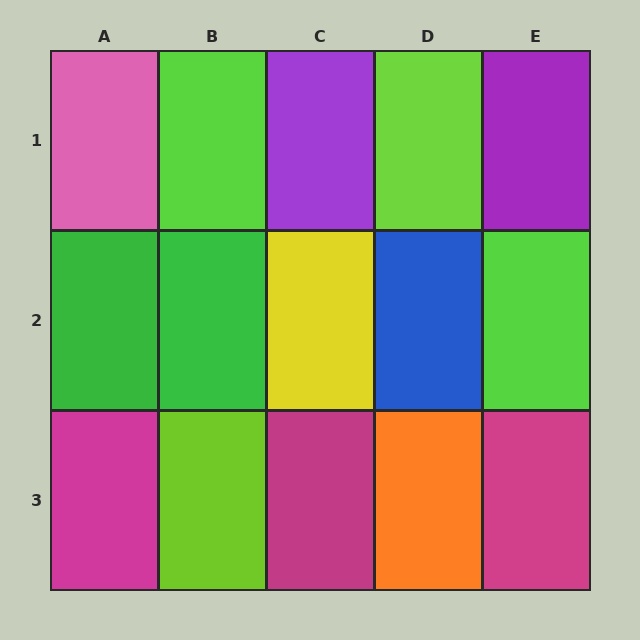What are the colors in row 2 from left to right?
Green, green, yellow, blue, lime.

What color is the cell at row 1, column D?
Lime.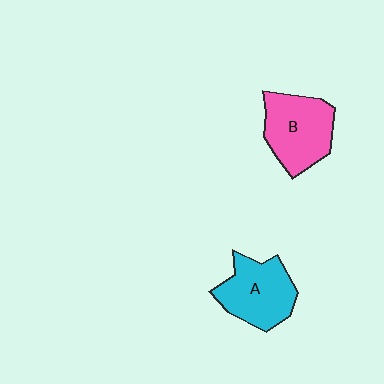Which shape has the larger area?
Shape B (pink).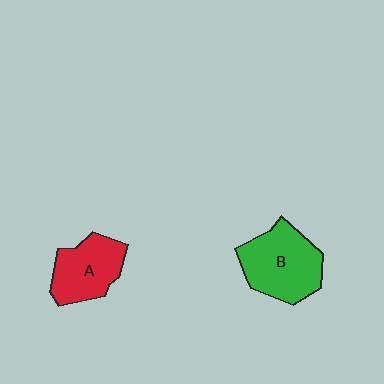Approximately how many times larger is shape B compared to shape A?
Approximately 1.3 times.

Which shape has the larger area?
Shape B (green).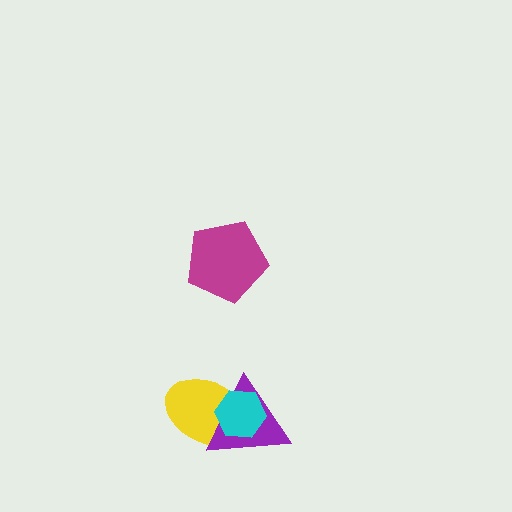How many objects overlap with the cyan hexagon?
2 objects overlap with the cyan hexagon.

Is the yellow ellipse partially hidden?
Yes, it is partially covered by another shape.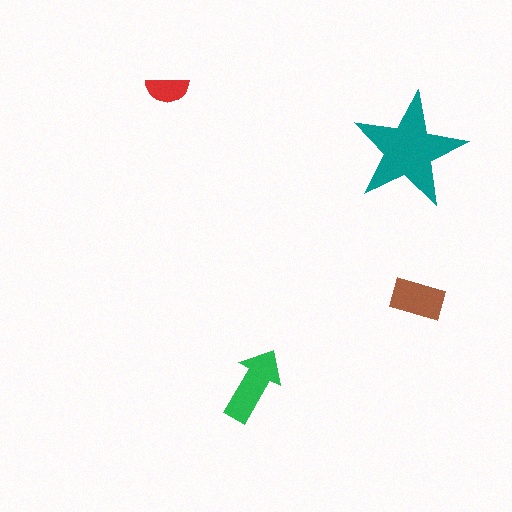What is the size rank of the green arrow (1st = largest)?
2nd.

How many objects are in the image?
There are 4 objects in the image.